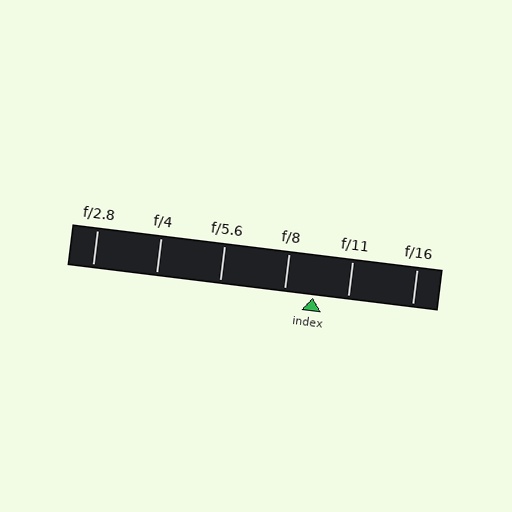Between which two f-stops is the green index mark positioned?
The index mark is between f/8 and f/11.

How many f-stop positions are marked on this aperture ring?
There are 6 f-stop positions marked.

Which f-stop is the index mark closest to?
The index mark is closest to f/8.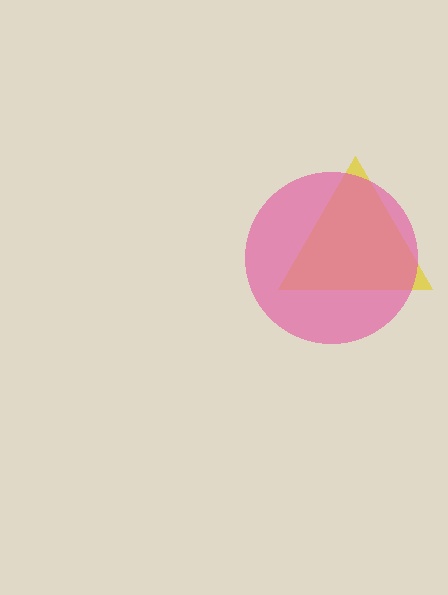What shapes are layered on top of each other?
The layered shapes are: a yellow triangle, a pink circle.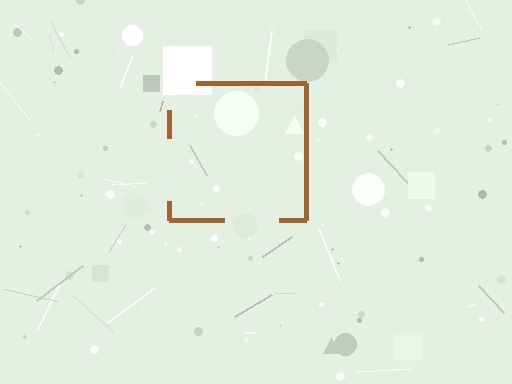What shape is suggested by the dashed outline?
The dashed outline suggests a square.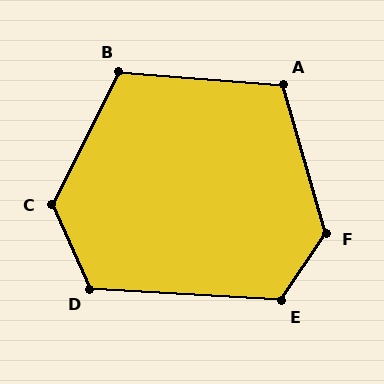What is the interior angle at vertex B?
Approximately 112 degrees (obtuse).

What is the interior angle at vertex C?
Approximately 129 degrees (obtuse).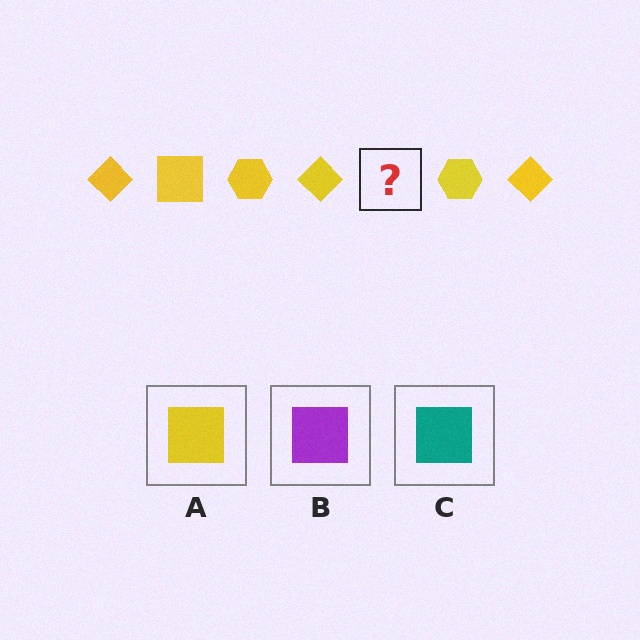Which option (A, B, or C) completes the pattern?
A.